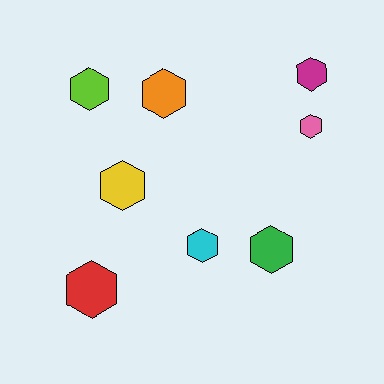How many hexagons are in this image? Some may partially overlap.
There are 8 hexagons.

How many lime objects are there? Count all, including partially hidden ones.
There is 1 lime object.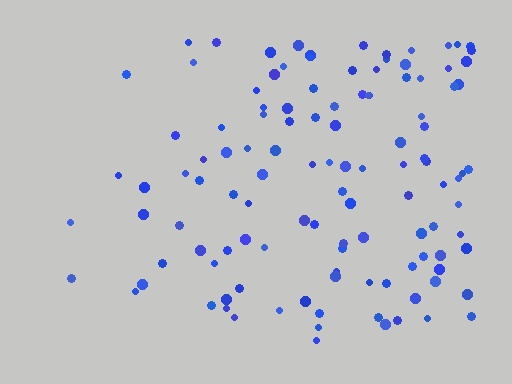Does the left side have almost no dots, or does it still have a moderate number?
Still a moderate number, just noticeably fewer than the right.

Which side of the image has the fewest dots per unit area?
The left.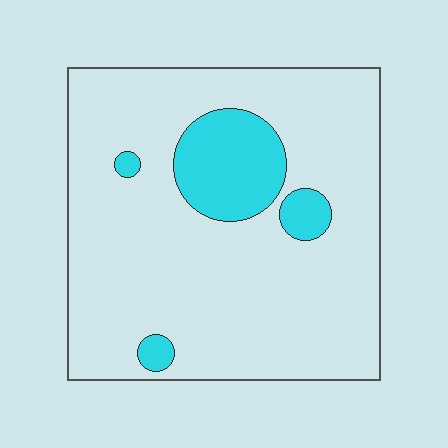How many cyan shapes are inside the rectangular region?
4.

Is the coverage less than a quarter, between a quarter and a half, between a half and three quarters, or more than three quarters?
Less than a quarter.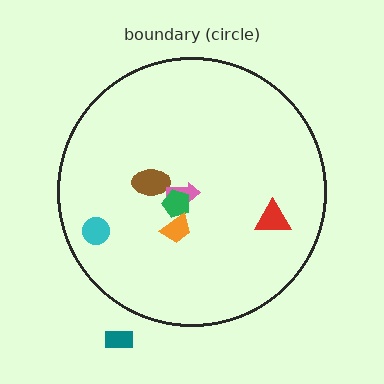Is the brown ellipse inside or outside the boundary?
Inside.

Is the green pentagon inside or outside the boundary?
Inside.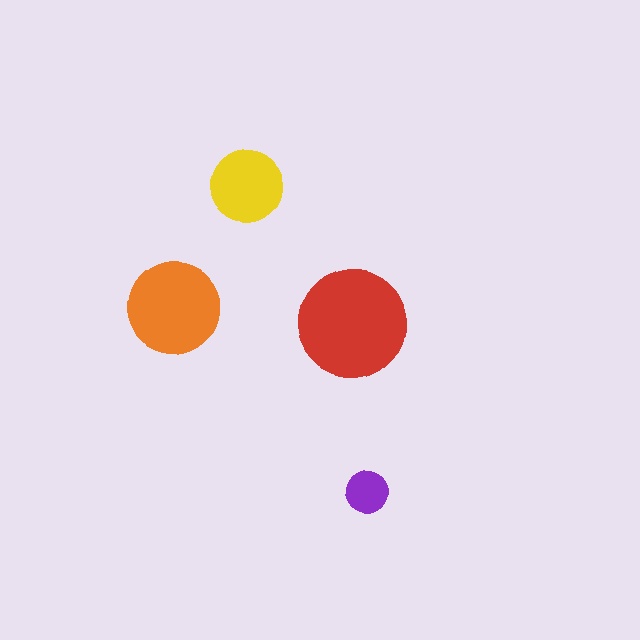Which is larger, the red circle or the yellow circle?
The red one.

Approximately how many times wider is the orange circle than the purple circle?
About 2 times wider.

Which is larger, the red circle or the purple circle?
The red one.